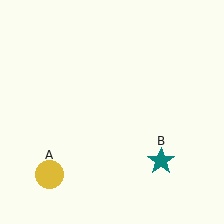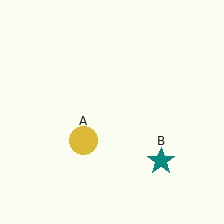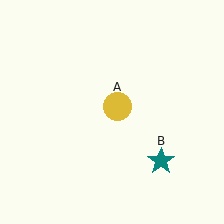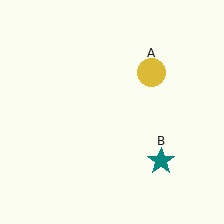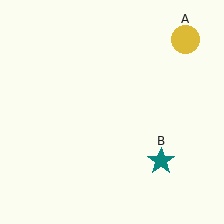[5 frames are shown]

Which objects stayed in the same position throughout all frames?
Teal star (object B) remained stationary.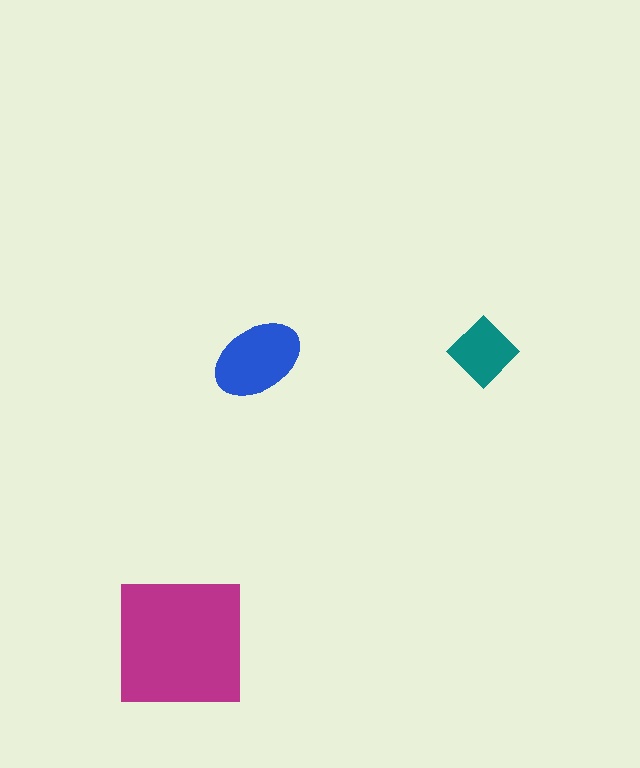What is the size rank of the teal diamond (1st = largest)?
3rd.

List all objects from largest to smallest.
The magenta square, the blue ellipse, the teal diamond.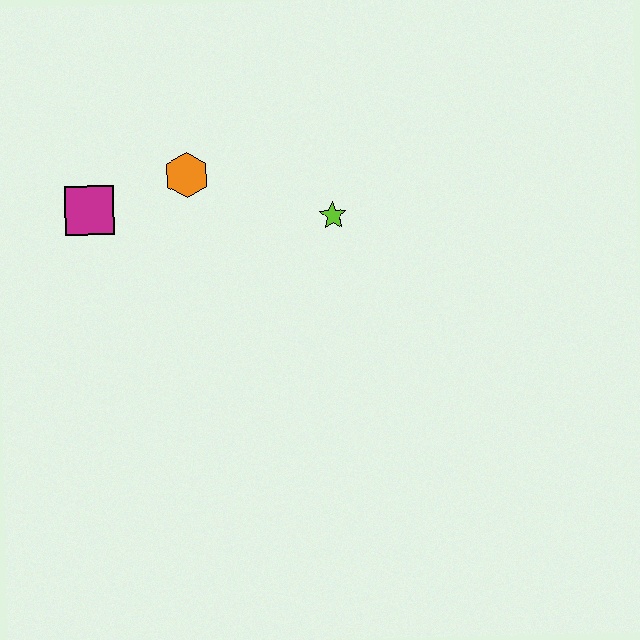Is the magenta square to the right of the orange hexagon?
No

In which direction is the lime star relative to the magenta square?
The lime star is to the right of the magenta square.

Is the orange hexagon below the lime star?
No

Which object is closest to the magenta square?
The orange hexagon is closest to the magenta square.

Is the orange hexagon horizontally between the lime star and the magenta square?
Yes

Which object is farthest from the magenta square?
The lime star is farthest from the magenta square.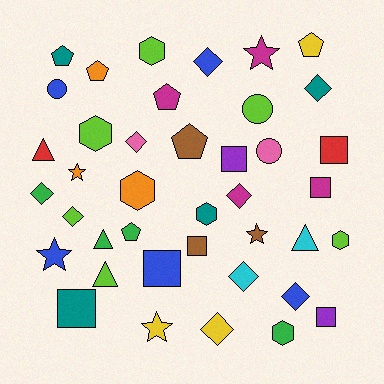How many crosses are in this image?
There are no crosses.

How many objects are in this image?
There are 40 objects.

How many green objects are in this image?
There are 4 green objects.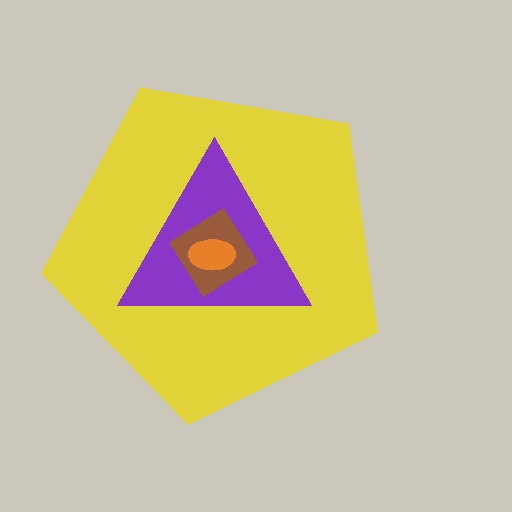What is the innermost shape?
The orange ellipse.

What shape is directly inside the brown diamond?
The orange ellipse.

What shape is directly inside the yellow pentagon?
The purple triangle.